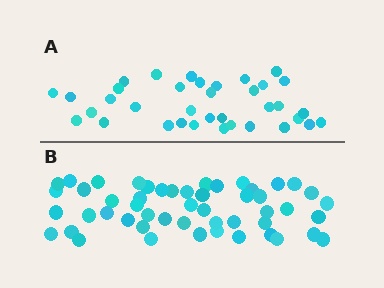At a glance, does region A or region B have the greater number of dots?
Region B (the bottom region) has more dots.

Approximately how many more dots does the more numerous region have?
Region B has approximately 15 more dots than region A.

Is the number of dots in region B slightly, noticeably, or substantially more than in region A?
Region B has noticeably more, but not dramatically so. The ratio is roughly 1.4 to 1.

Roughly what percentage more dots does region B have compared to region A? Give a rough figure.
About 40% more.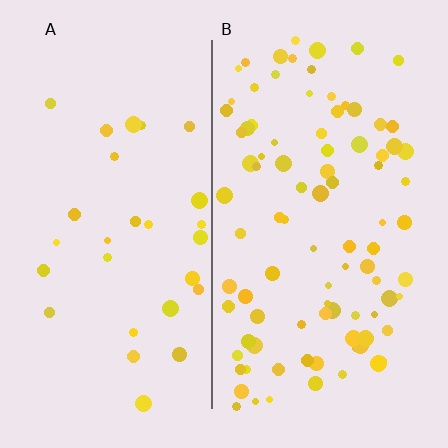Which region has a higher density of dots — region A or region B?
B (the right).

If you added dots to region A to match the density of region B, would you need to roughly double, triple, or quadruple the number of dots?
Approximately triple.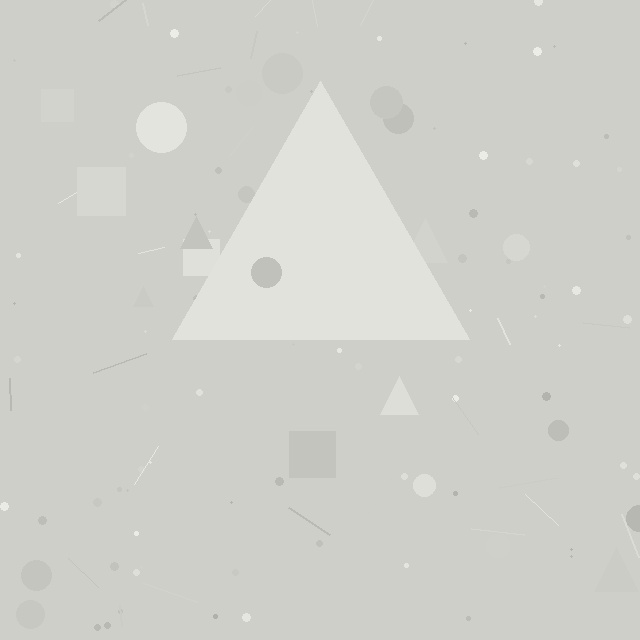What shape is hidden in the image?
A triangle is hidden in the image.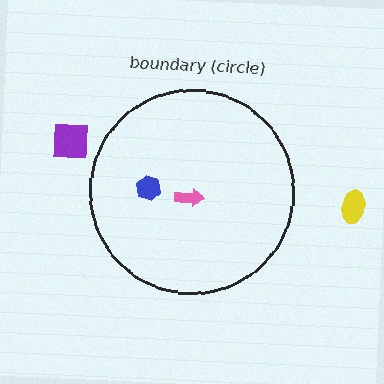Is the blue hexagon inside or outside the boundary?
Inside.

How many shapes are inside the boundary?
2 inside, 2 outside.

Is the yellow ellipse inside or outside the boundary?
Outside.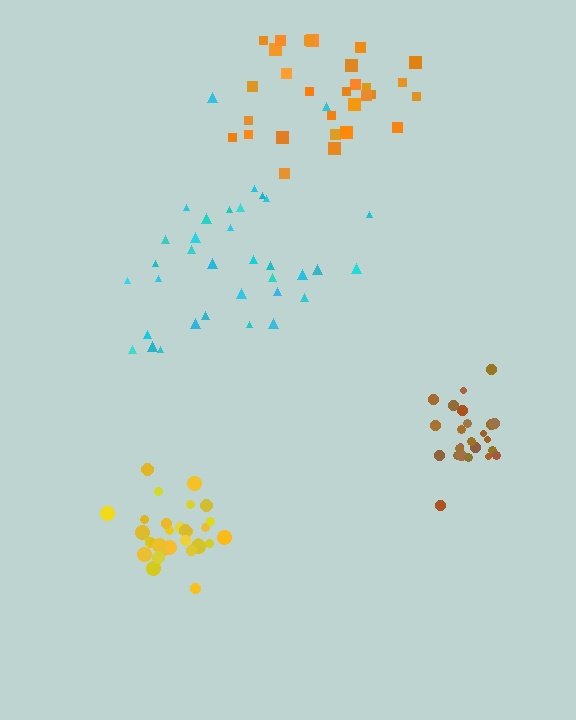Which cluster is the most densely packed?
Brown.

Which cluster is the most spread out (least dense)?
Cyan.